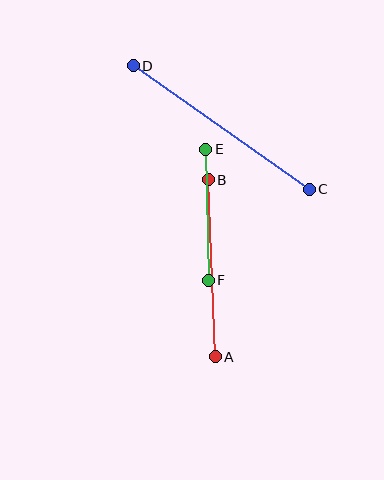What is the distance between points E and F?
The distance is approximately 131 pixels.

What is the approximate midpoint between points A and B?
The midpoint is at approximately (212, 268) pixels.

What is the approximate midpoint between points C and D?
The midpoint is at approximately (221, 127) pixels.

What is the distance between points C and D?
The distance is approximately 215 pixels.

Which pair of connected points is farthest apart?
Points C and D are farthest apart.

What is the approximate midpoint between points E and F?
The midpoint is at approximately (207, 215) pixels.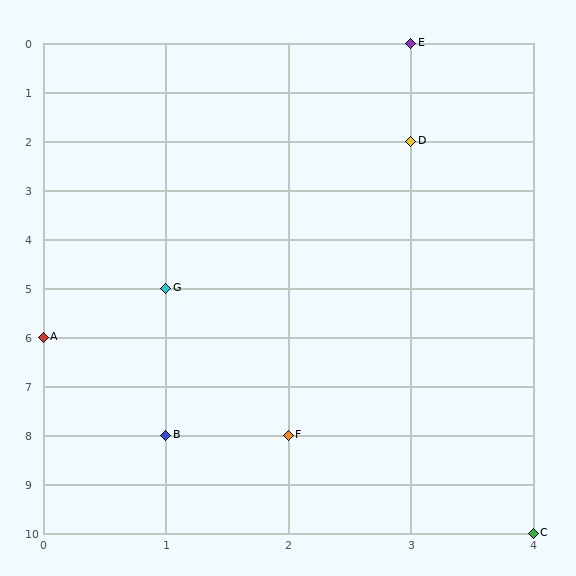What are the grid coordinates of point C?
Point C is at grid coordinates (4, 10).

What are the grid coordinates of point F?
Point F is at grid coordinates (2, 8).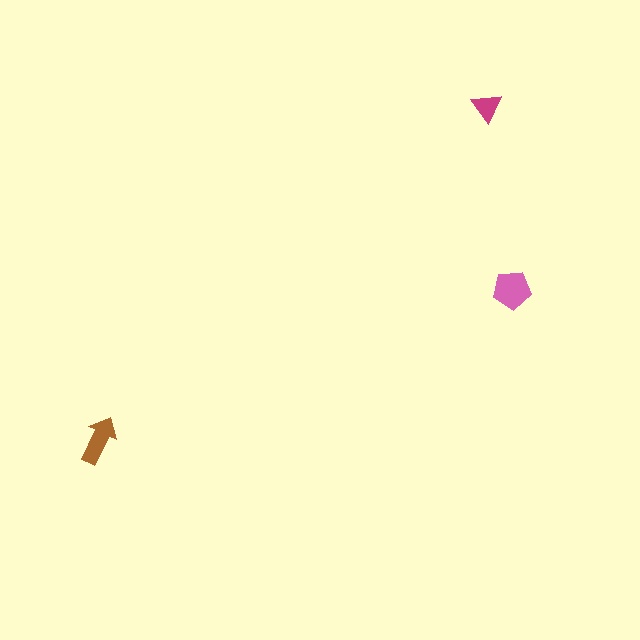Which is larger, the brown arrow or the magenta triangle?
The brown arrow.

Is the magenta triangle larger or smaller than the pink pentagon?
Smaller.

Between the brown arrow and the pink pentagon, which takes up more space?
The pink pentagon.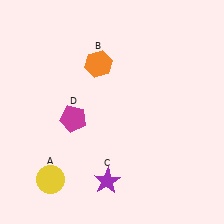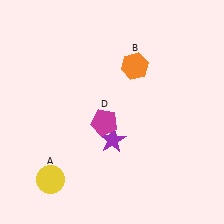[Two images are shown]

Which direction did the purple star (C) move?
The purple star (C) moved up.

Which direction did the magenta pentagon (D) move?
The magenta pentagon (D) moved right.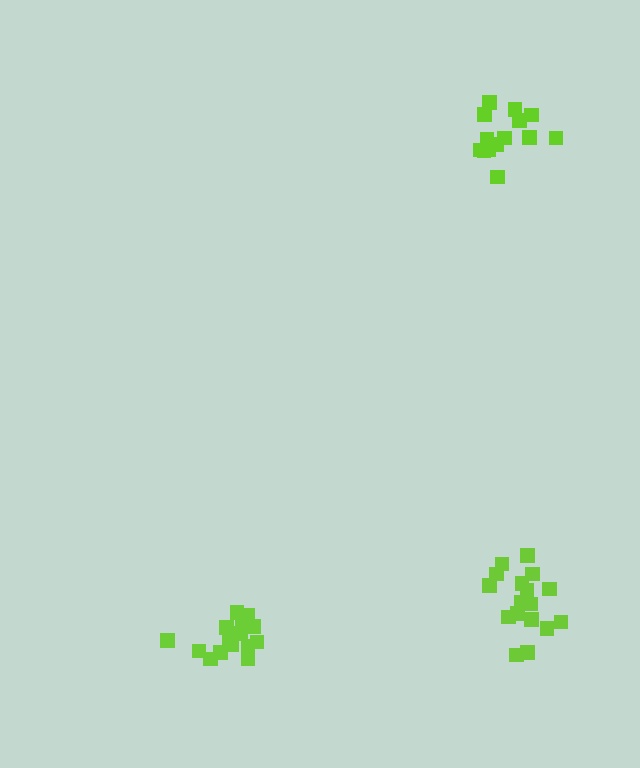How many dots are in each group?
Group 1: 17 dots, Group 2: 14 dots, Group 3: 15 dots (46 total).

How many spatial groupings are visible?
There are 3 spatial groupings.